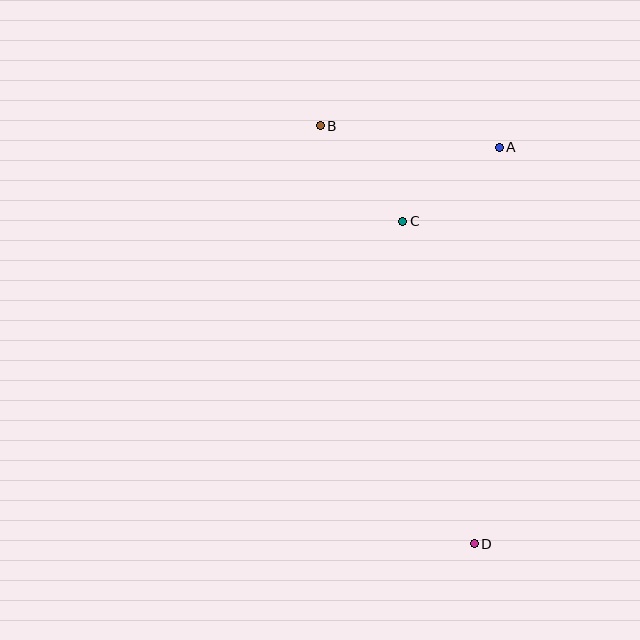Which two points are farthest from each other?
Points B and D are farthest from each other.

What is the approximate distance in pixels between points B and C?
The distance between B and C is approximately 126 pixels.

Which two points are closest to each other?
Points A and C are closest to each other.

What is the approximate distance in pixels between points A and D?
The distance between A and D is approximately 397 pixels.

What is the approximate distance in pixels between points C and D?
The distance between C and D is approximately 330 pixels.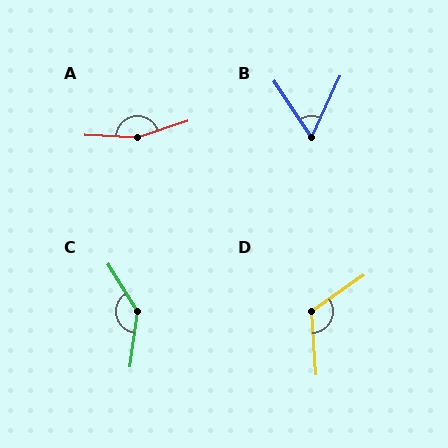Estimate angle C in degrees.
Approximately 140 degrees.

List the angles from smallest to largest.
B (59°), D (121°), C (140°), A (158°).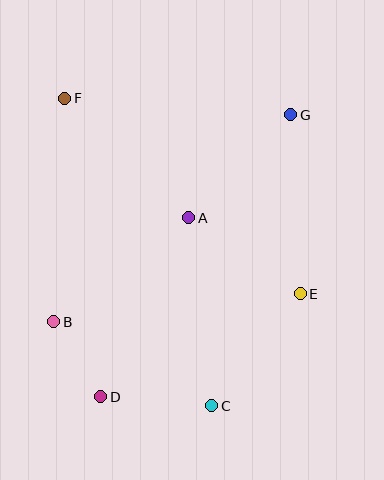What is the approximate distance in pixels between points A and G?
The distance between A and G is approximately 145 pixels.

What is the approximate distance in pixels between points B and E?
The distance between B and E is approximately 248 pixels.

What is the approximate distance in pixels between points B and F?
The distance between B and F is approximately 223 pixels.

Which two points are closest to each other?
Points B and D are closest to each other.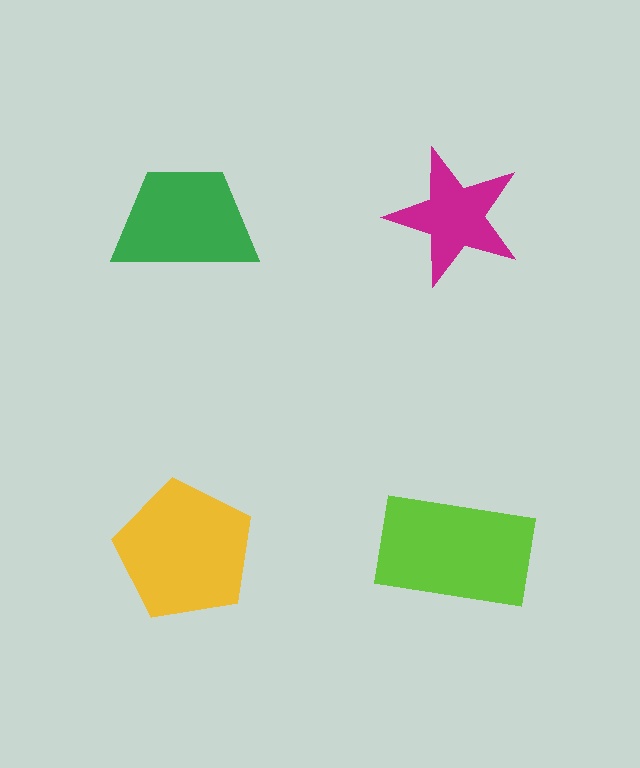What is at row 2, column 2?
A lime rectangle.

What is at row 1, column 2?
A magenta star.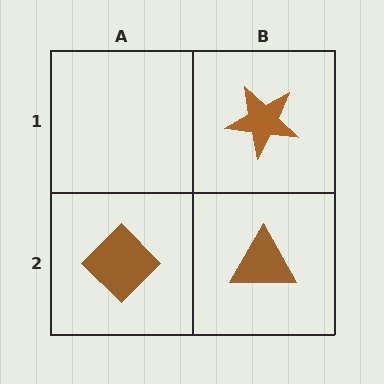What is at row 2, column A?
A brown diamond.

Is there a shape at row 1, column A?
No, that cell is empty.